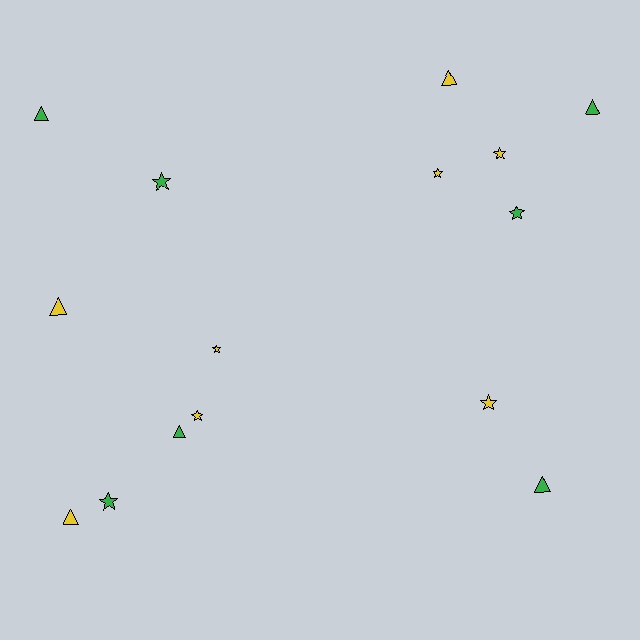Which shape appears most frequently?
Star, with 8 objects.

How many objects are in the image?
There are 15 objects.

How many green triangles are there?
There are 4 green triangles.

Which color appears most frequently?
Yellow, with 8 objects.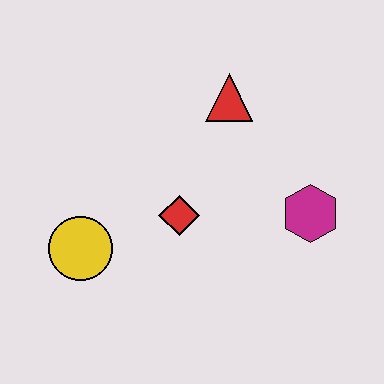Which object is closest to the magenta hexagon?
The red diamond is closest to the magenta hexagon.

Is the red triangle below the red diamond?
No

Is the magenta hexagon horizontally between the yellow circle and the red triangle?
No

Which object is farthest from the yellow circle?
The magenta hexagon is farthest from the yellow circle.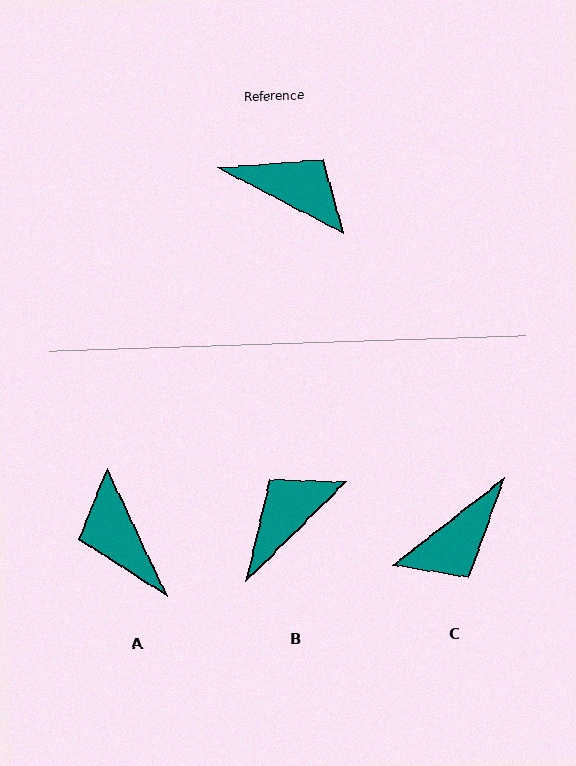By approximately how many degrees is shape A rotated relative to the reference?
Approximately 142 degrees counter-clockwise.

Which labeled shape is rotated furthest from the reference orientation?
A, about 142 degrees away.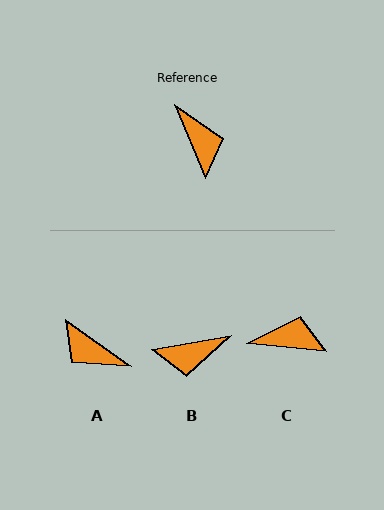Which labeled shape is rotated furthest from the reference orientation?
A, about 148 degrees away.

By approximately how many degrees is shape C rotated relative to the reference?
Approximately 62 degrees counter-clockwise.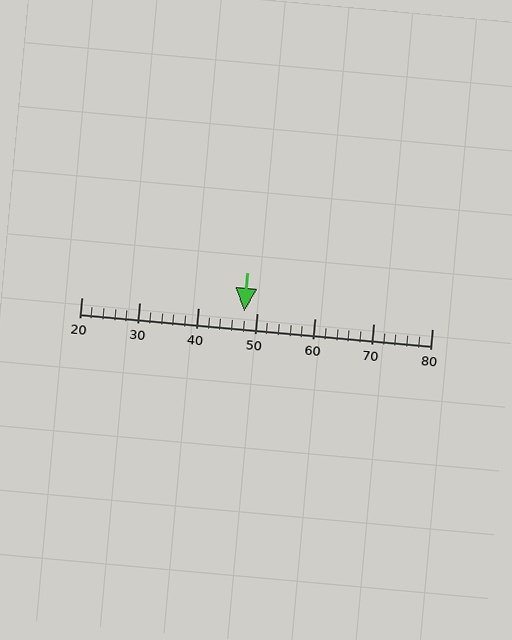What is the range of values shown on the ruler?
The ruler shows values from 20 to 80.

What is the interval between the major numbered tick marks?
The major tick marks are spaced 10 units apart.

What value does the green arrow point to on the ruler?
The green arrow points to approximately 48.